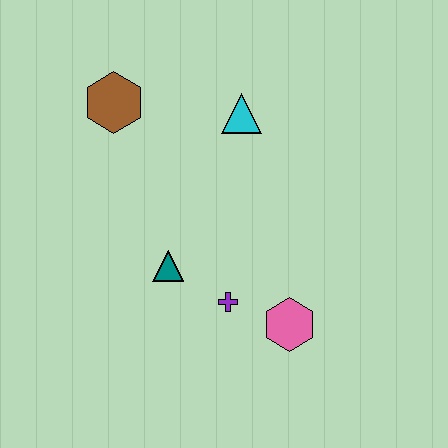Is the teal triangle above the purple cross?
Yes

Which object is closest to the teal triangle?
The purple cross is closest to the teal triangle.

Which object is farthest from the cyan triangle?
The pink hexagon is farthest from the cyan triangle.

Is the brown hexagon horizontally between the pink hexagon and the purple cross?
No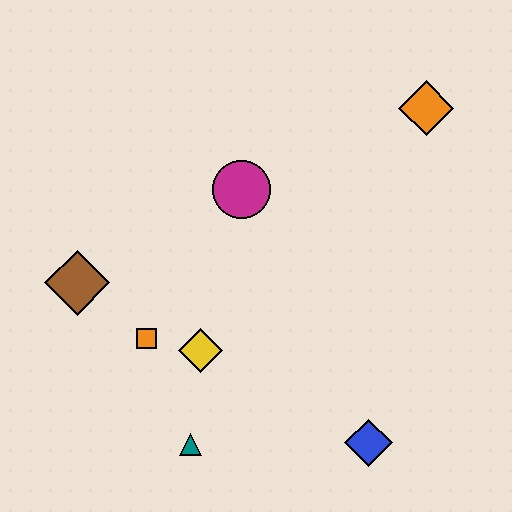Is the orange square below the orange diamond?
Yes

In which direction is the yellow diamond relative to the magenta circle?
The yellow diamond is below the magenta circle.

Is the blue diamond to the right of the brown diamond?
Yes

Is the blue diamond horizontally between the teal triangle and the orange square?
No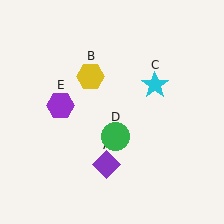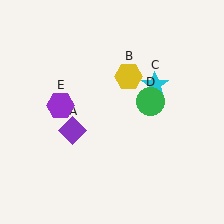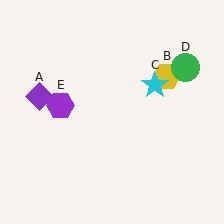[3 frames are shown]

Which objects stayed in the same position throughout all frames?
Cyan star (object C) and purple hexagon (object E) remained stationary.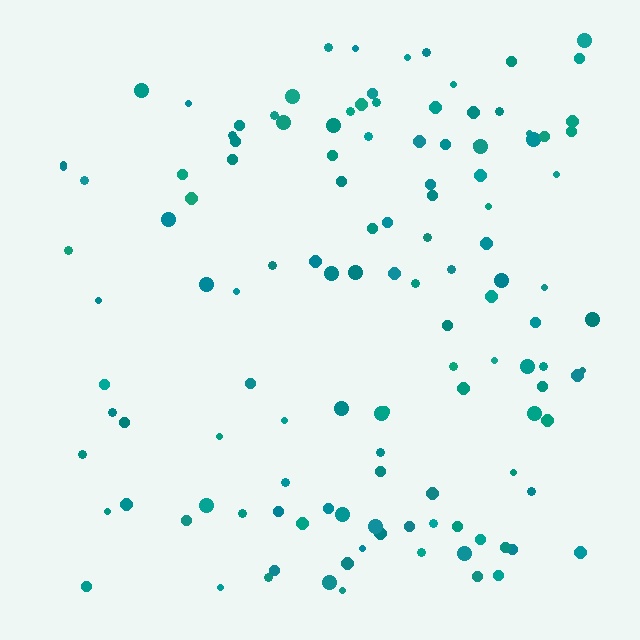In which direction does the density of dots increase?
From left to right, with the right side densest.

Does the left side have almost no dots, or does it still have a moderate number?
Still a moderate number, just noticeably fewer than the right.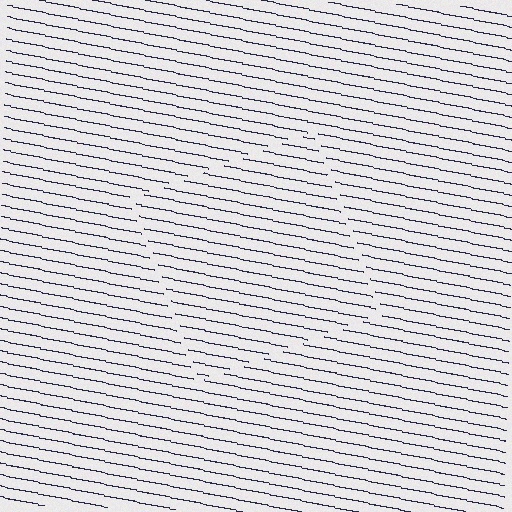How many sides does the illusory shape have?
4 sides — the line-ends trace a square.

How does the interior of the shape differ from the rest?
The interior of the shape contains the same grating, shifted by half a period — the contour is defined by the phase discontinuity where line-ends from the inner and outer gratings abut.